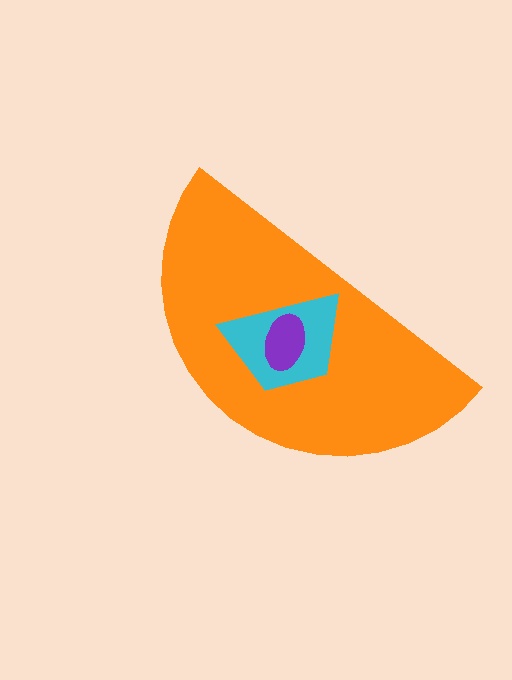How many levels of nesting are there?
3.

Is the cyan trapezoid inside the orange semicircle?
Yes.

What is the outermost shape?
The orange semicircle.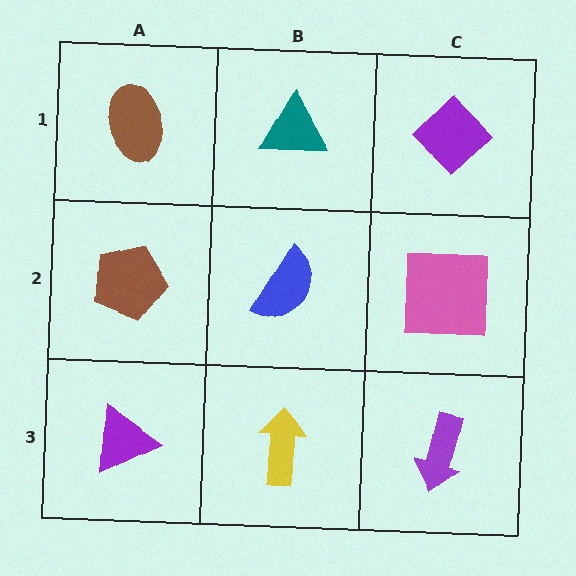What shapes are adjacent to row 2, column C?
A purple diamond (row 1, column C), a purple arrow (row 3, column C), a blue semicircle (row 2, column B).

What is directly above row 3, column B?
A blue semicircle.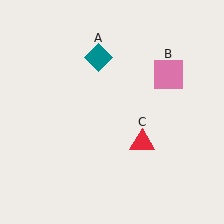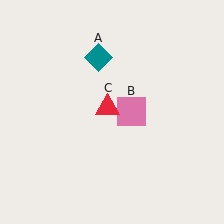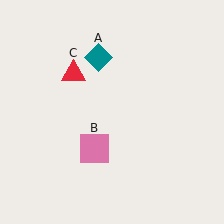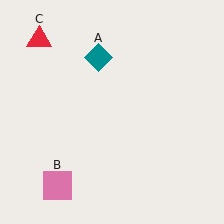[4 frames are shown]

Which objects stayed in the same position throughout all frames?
Teal diamond (object A) remained stationary.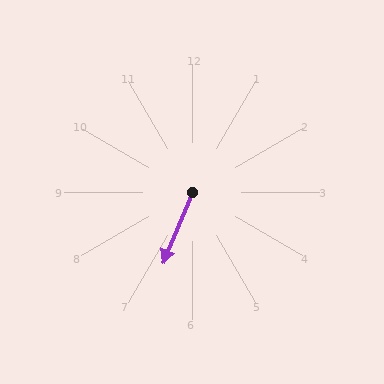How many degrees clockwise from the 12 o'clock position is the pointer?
Approximately 203 degrees.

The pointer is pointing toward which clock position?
Roughly 7 o'clock.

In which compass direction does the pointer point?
Southwest.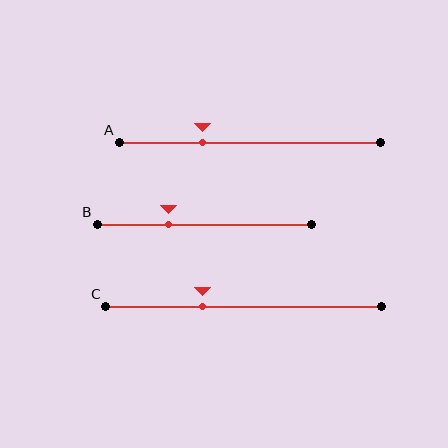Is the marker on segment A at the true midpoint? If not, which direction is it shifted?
No, the marker on segment A is shifted to the left by about 18% of the segment length.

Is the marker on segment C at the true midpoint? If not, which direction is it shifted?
No, the marker on segment C is shifted to the left by about 15% of the segment length.